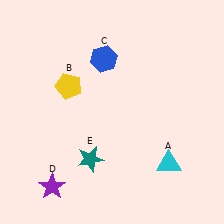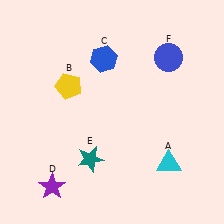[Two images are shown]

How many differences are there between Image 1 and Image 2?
There is 1 difference between the two images.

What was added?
A blue circle (F) was added in Image 2.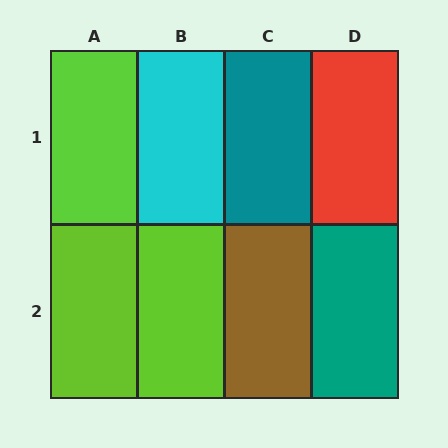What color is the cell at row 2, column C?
Brown.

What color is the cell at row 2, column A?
Lime.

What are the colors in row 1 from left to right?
Lime, cyan, teal, red.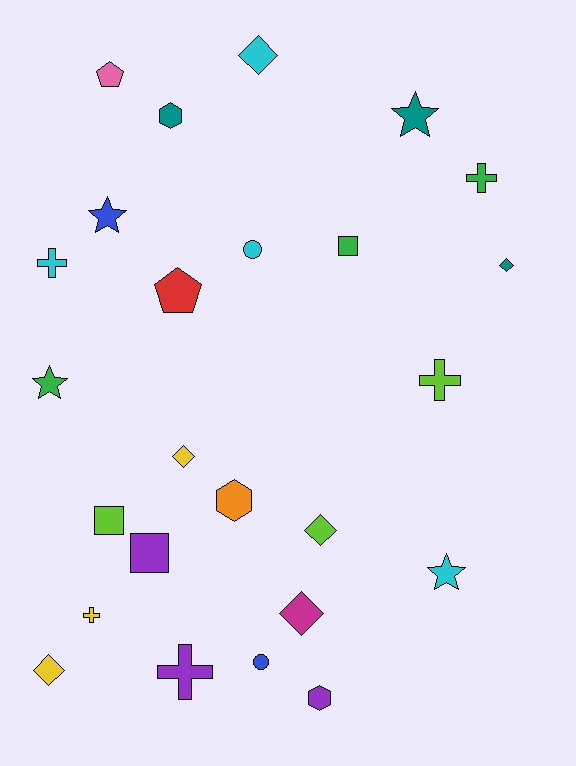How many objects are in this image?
There are 25 objects.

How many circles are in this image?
There are 2 circles.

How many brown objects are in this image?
There are no brown objects.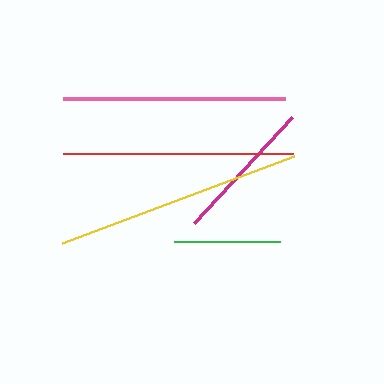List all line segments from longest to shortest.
From longest to shortest: yellow, red, pink, magenta, green.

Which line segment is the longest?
The yellow line is the longest at approximately 248 pixels.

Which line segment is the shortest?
The green line is the shortest at approximately 106 pixels.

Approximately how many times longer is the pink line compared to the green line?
The pink line is approximately 2.1 times the length of the green line.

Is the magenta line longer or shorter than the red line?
The red line is longer than the magenta line.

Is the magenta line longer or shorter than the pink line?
The pink line is longer than the magenta line.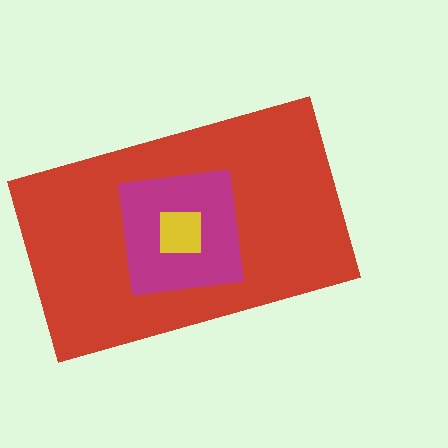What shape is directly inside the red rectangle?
The magenta square.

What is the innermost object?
The yellow square.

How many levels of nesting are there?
3.